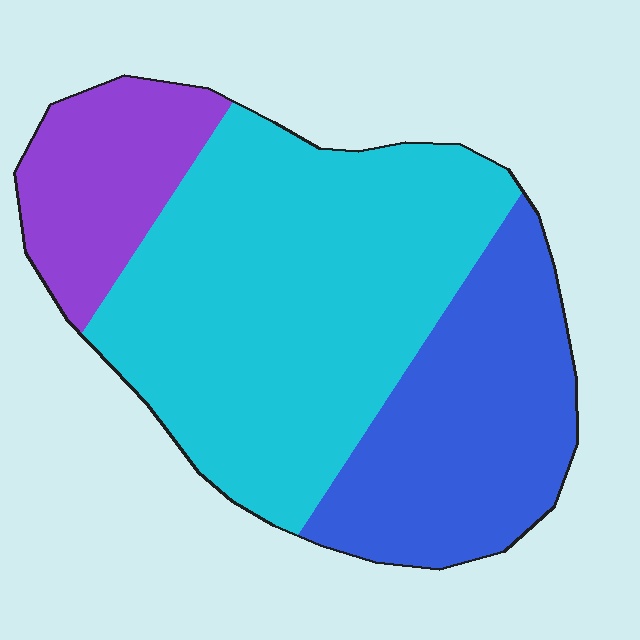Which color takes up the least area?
Purple, at roughly 15%.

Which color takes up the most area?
Cyan, at roughly 55%.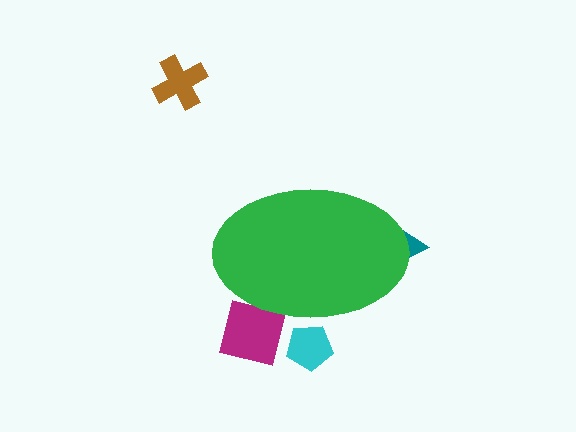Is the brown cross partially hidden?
No, the brown cross is fully visible.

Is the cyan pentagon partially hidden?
Yes, the cyan pentagon is partially hidden behind the green ellipse.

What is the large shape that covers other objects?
A green ellipse.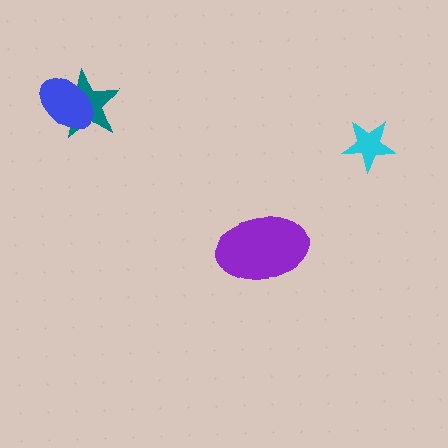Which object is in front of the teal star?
The blue ellipse is in front of the teal star.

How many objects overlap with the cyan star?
0 objects overlap with the cyan star.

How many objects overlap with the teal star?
1 object overlaps with the teal star.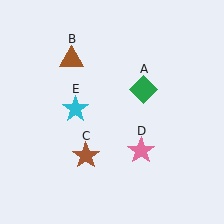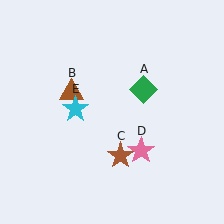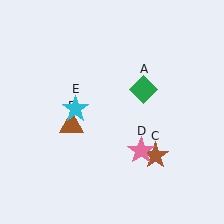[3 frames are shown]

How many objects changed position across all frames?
2 objects changed position: brown triangle (object B), brown star (object C).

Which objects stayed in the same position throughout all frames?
Green diamond (object A) and pink star (object D) and cyan star (object E) remained stationary.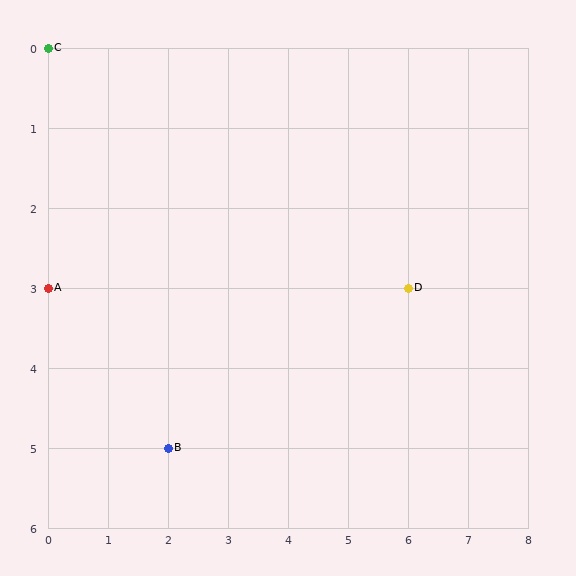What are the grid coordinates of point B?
Point B is at grid coordinates (2, 5).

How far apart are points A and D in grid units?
Points A and D are 6 columns apart.